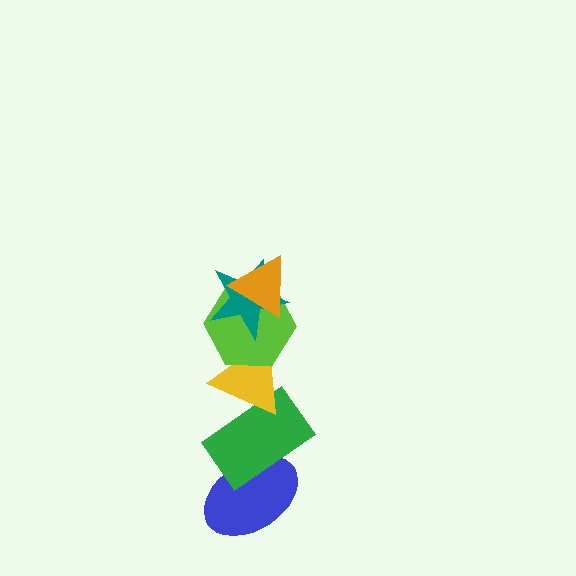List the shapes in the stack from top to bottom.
From top to bottom: the orange triangle, the teal star, the lime hexagon, the yellow triangle, the green rectangle, the blue ellipse.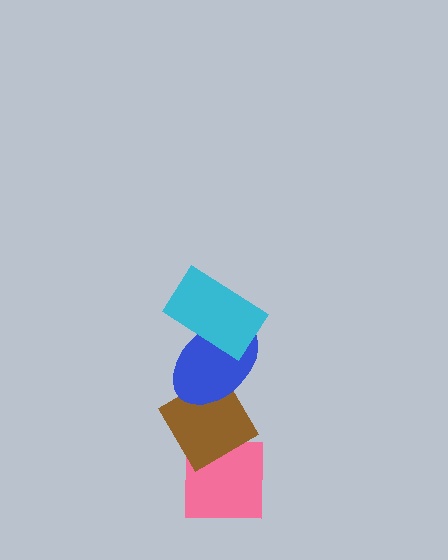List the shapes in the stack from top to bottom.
From top to bottom: the cyan rectangle, the blue ellipse, the brown diamond, the pink square.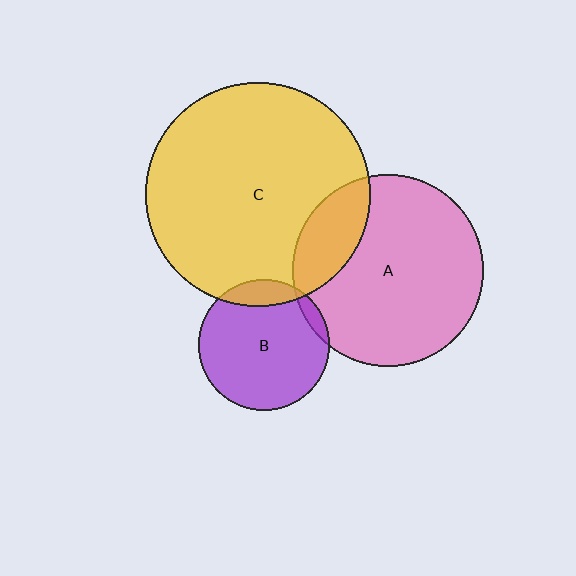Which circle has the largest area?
Circle C (yellow).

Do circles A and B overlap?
Yes.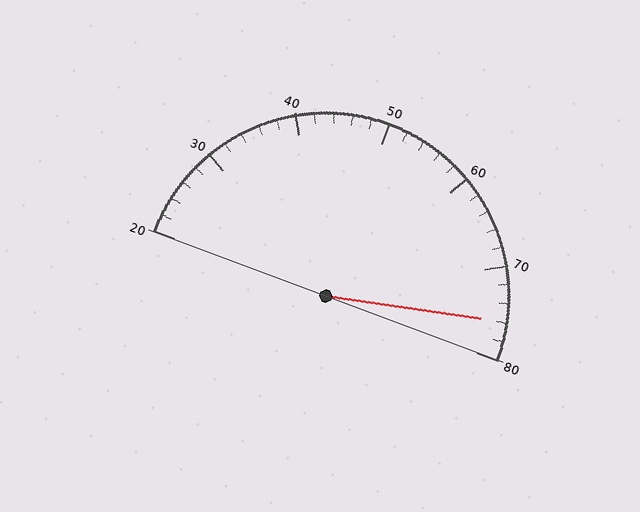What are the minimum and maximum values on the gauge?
The gauge ranges from 20 to 80.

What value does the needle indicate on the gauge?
The needle indicates approximately 76.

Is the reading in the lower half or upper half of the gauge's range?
The reading is in the upper half of the range (20 to 80).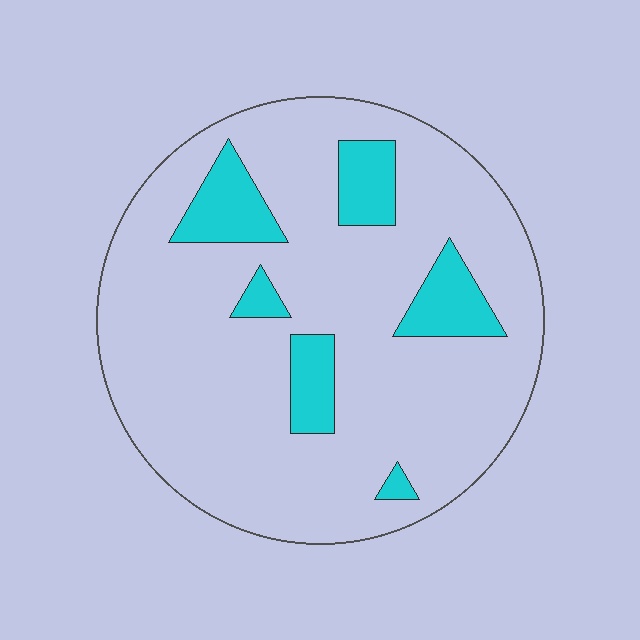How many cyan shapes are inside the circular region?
6.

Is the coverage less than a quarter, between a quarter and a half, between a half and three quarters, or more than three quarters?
Less than a quarter.